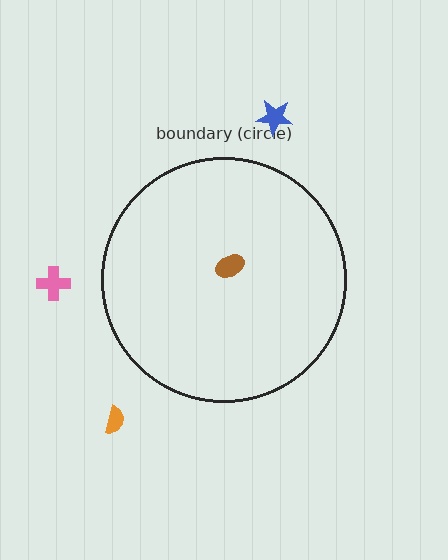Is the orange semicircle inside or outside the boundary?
Outside.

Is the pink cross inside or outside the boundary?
Outside.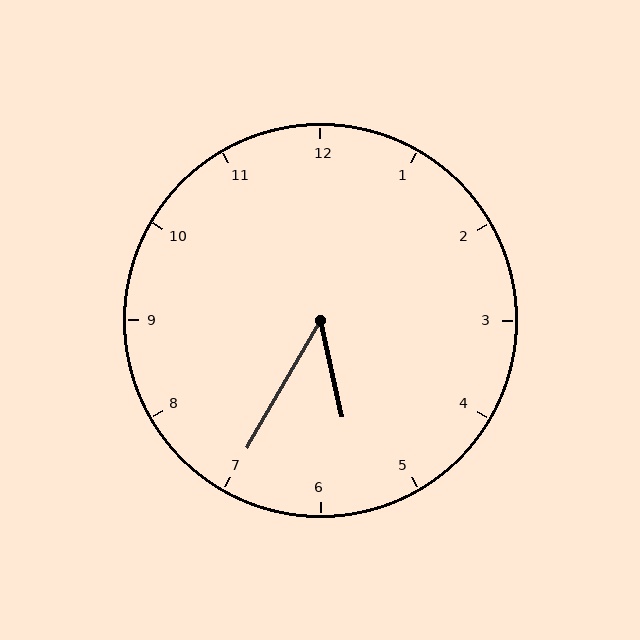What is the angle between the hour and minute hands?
Approximately 42 degrees.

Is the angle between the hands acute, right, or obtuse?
It is acute.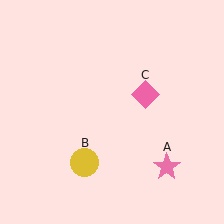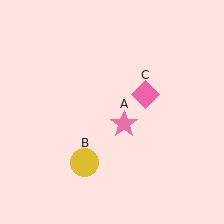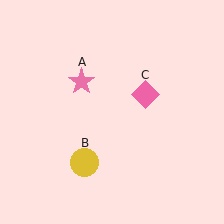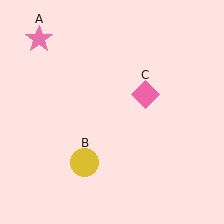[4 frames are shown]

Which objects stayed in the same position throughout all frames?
Yellow circle (object B) and pink diamond (object C) remained stationary.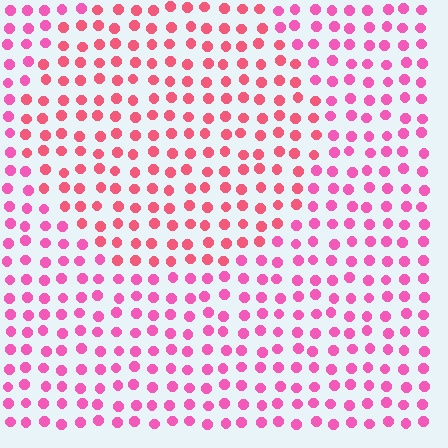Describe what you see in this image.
The image is filled with small pink elements in a uniform arrangement. A circle-shaped region is visible where the elements are tinted to a slightly different hue, forming a subtle color boundary.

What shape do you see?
I see a circle.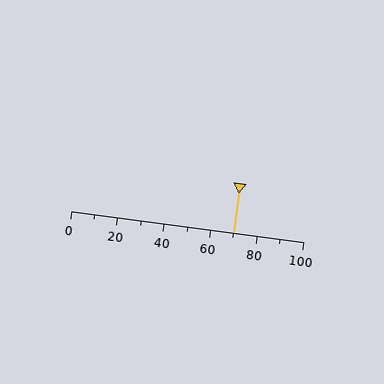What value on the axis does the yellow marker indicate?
The marker indicates approximately 70.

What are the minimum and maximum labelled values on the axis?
The axis runs from 0 to 100.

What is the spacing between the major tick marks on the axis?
The major ticks are spaced 20 apart.